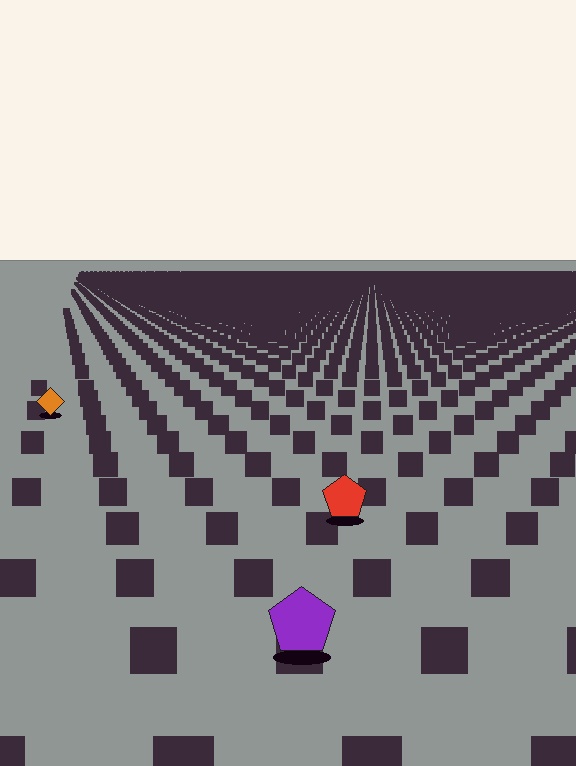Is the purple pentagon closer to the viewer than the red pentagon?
Yes. The purple pentagon is closer — you can tell from the texture gradient: the ground texture is coarser near it.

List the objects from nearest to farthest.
From nearest to farthest: the purple pentagon, the red pentagon, the orange diamond.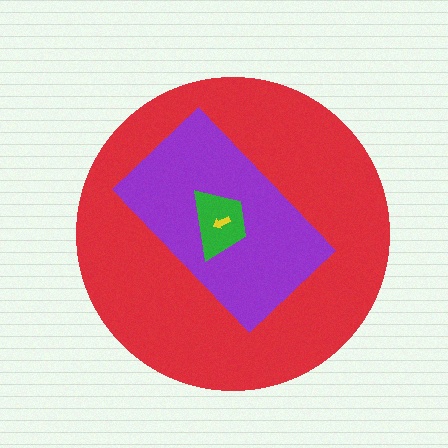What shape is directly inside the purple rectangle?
The green trapezoid.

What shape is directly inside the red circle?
The purple rectangle.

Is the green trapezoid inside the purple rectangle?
Yes.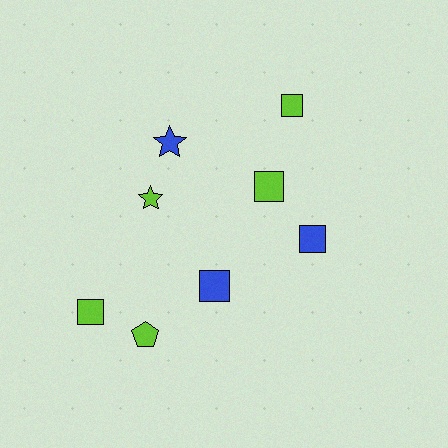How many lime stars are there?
There is 1 lime star.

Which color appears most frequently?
Lime, with 5 objects.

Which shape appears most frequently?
Square, with 5 objects.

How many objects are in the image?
There are 8 objects.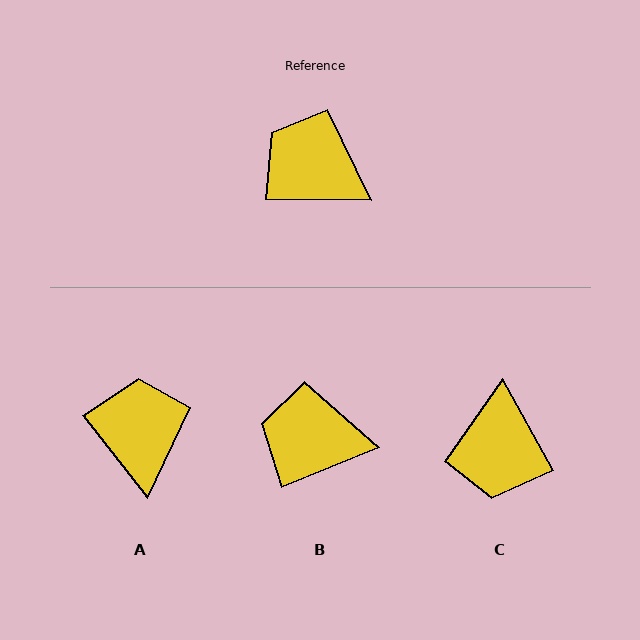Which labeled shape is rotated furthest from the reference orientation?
C, about 119 degrees away.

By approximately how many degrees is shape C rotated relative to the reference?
Approximately 119 degrees counter-clockwise.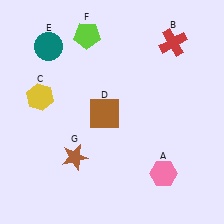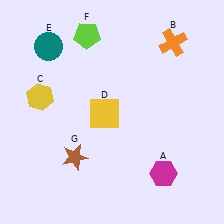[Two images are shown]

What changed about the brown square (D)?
In Image 1, D is brown. In Image 2, it changed to yellow.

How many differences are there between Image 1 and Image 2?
There are 3 differences between the two images.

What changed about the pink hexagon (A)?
In Image 1, A is pink. In Image 2, it changed to magenta.